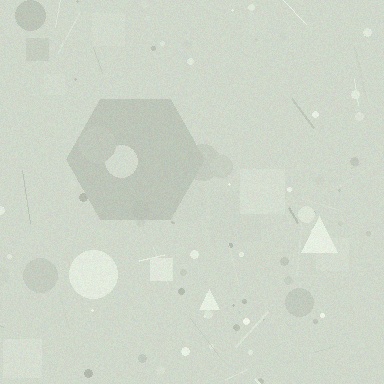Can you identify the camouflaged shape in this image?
The camouflaged shape is a hexagon.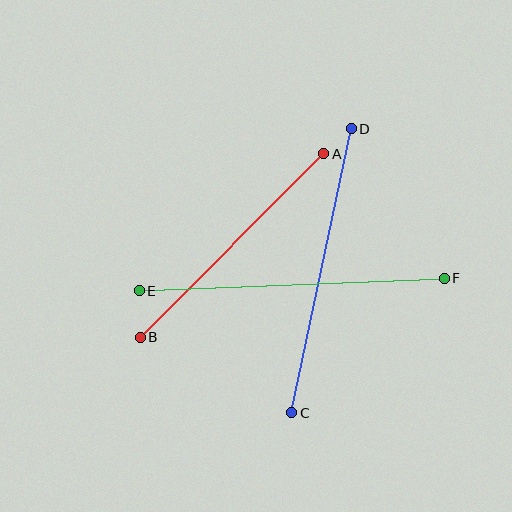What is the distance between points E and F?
The distance is approximately 305 pixels.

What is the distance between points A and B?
The distance is approximately 260 pixels.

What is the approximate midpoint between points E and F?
The midpoint is at approximately (292, 284) pixels.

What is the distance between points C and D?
The distance is approximately 290 pixels.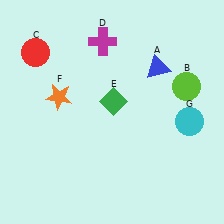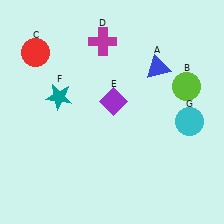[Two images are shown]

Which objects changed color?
E changed from green to purple. F changed from orange to teal.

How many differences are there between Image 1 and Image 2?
There are 2 differences between the two images.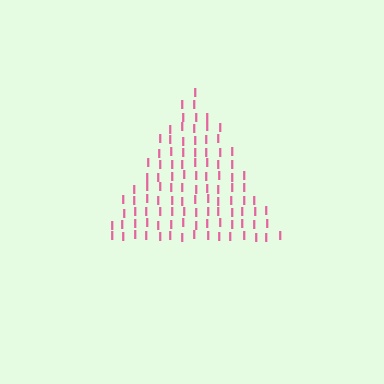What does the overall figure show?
The overall figure shows a triangle.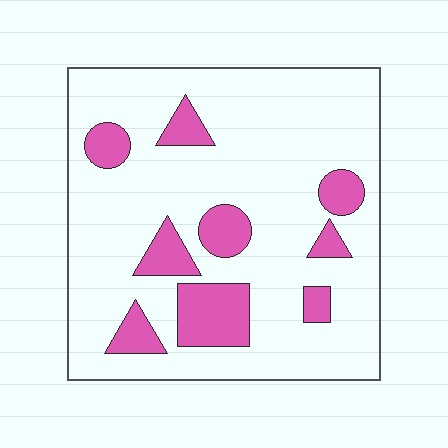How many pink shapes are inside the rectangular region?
9.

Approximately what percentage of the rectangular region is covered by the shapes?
Approximately 20%.